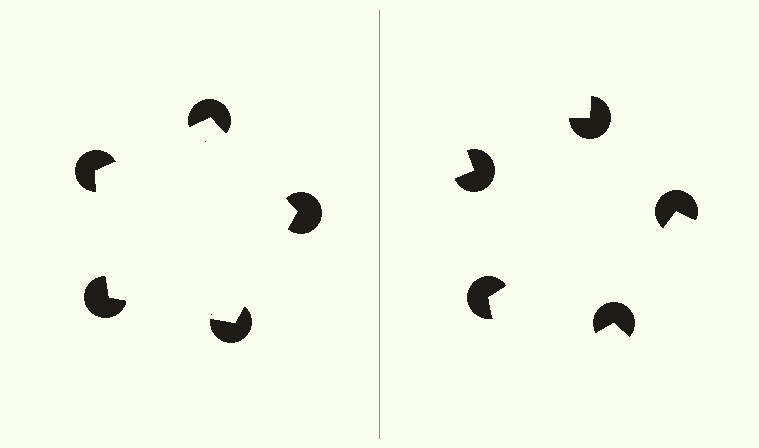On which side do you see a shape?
An illusory pentagon appears on the left side. On the right side the wedge cuts are rotated, so no coherent shape forms.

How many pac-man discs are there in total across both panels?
10 — 5 on each side.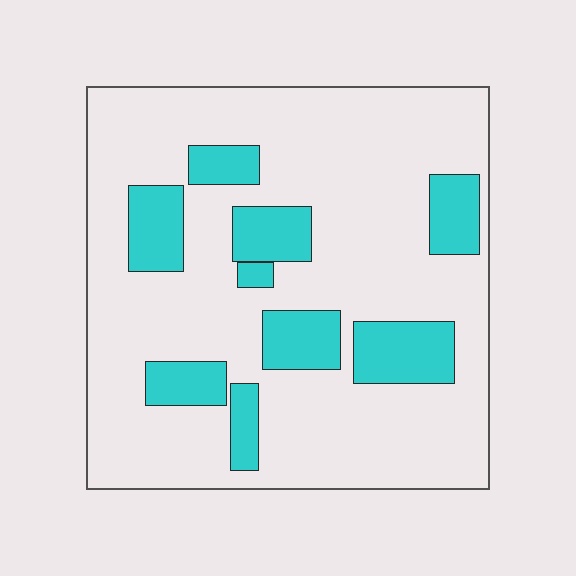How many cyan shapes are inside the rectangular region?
9.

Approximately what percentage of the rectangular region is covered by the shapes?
Approximately 20%.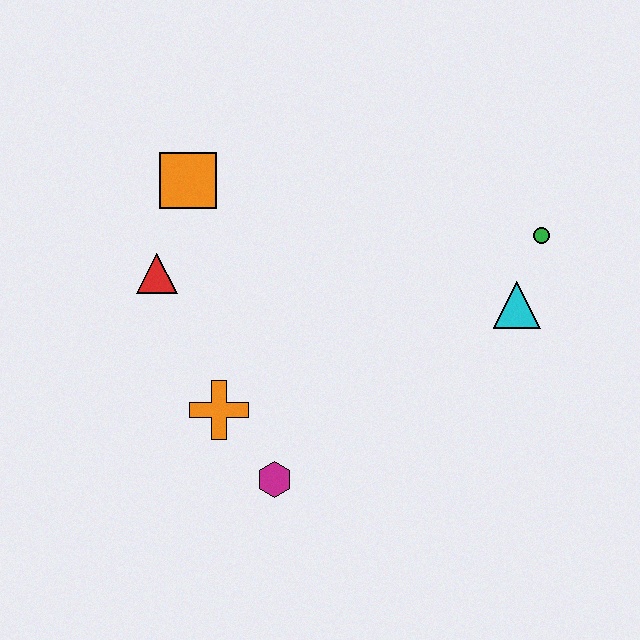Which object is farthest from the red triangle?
The green circle is farthest from the red triangle.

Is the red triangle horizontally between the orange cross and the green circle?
No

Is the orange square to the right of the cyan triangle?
No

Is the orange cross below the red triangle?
Yes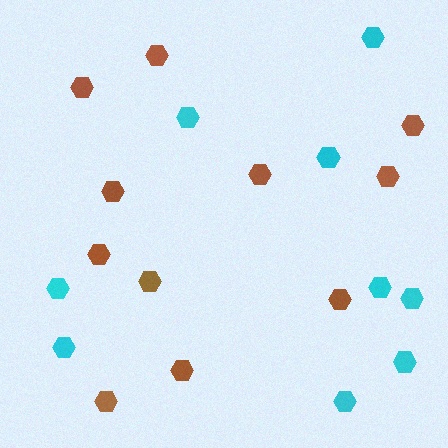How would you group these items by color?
There are 2 groups: one group of brown hexagons (11) and one group of cyan hexagons (9).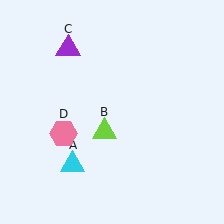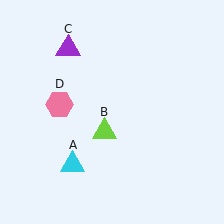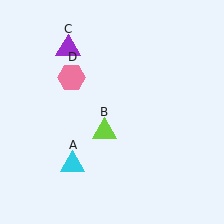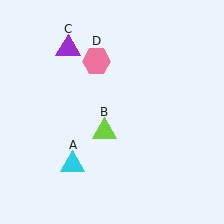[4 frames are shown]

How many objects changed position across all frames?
1 object changed position: pink hexagon (object D).